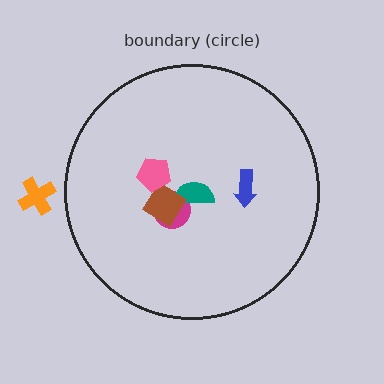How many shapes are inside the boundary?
5 inside, 1 outside.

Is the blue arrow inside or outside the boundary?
Inside.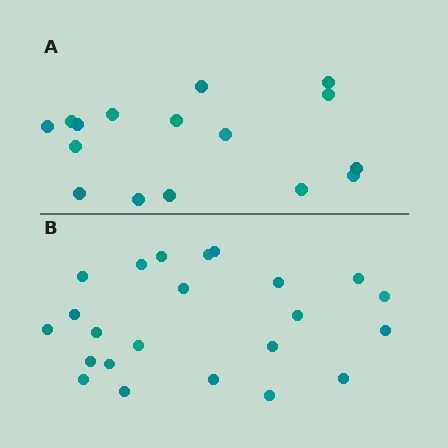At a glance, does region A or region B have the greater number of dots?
Region B (the bottom region) has more dots.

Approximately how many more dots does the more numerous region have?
Region B has roughly 8 or so more dots than region A.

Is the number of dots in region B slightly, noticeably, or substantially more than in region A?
Region B has noticeably more, but not dramatically so. The ratio is roughly 1.4 to 1.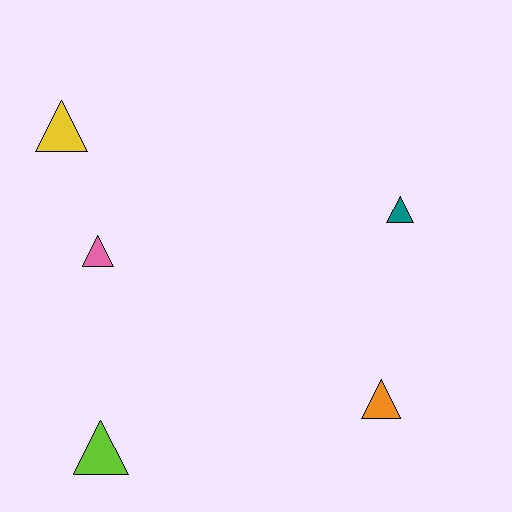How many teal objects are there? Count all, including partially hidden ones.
There is 1 teal object.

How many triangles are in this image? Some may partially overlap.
There are 5 triangles.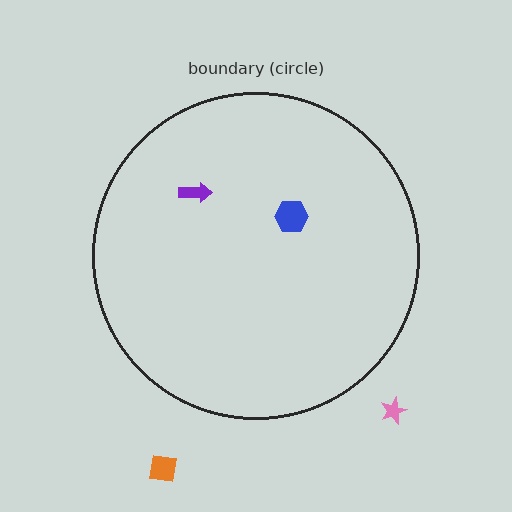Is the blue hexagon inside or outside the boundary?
Inside.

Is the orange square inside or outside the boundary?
Outside.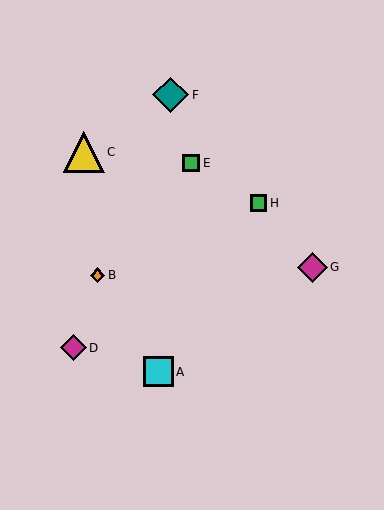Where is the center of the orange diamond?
The center of the orange diamond is at (98, 275).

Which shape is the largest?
The yellow triangle (labeled C) is the largest.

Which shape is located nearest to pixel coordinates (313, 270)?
The magenta diamond (labeled G) at (312, 267) is nearest to that location.